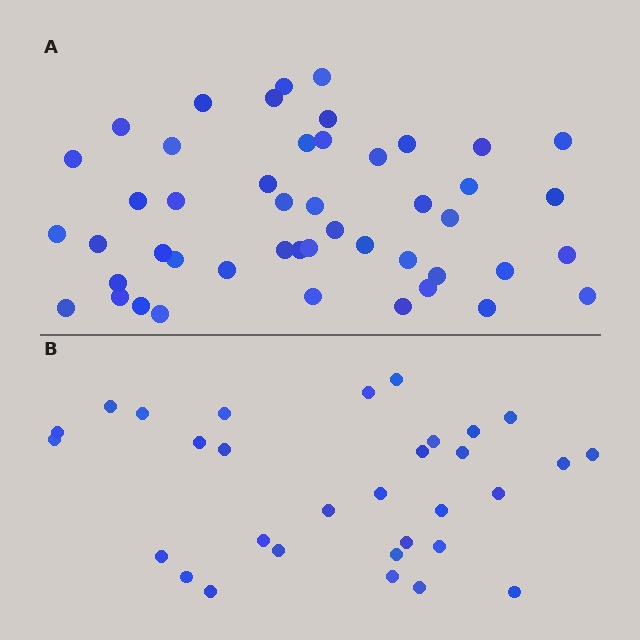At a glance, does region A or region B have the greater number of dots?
Region A (the top region) has more dots.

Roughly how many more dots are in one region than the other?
Region A has approximately 15 more dots than region B.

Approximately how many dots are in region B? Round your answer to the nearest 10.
About 30 dots. (The exact count is 31, which rounds to 30.)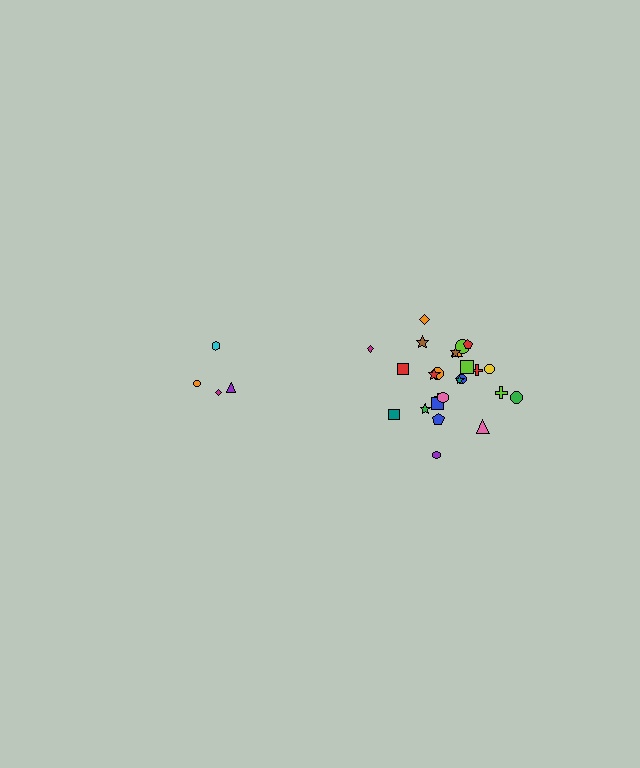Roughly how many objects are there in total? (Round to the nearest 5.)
Roughly 30 objects in total.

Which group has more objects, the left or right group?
The right group.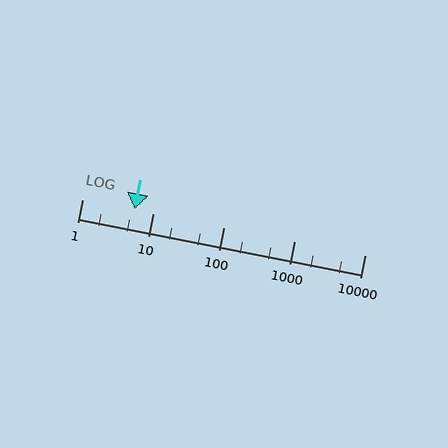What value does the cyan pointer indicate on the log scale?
The pointer indicates approximately 5.5.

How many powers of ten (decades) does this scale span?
The scale spans 4 decades, from 1 to 10000.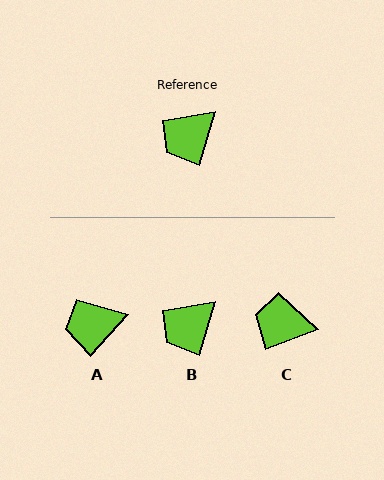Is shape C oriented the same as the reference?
No, it is off by about 52 degrees.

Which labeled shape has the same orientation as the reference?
B.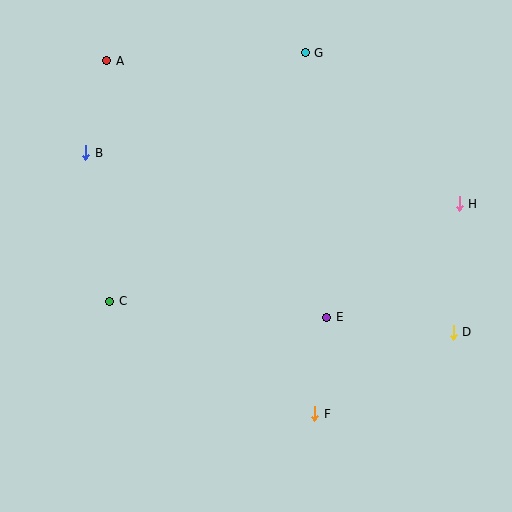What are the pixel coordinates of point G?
Point G is at (305, 53).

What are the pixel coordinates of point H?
Point H is at (459, 204).